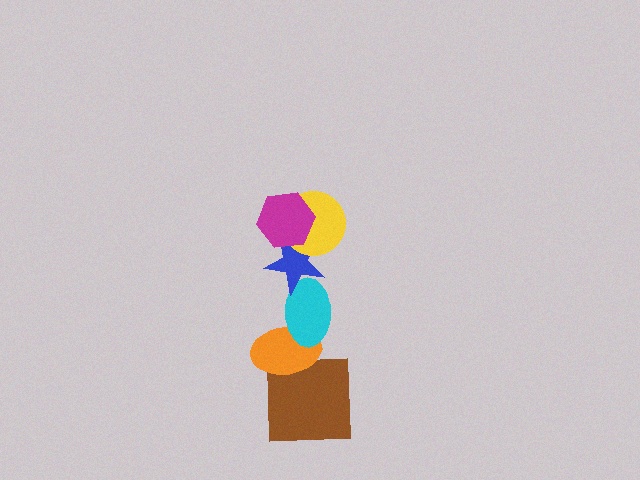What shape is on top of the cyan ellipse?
The blue star is on top of the cyan ellipse.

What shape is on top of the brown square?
The orange ellipse is on top of the brown square.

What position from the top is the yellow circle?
The yellow circle is 2nd from the top.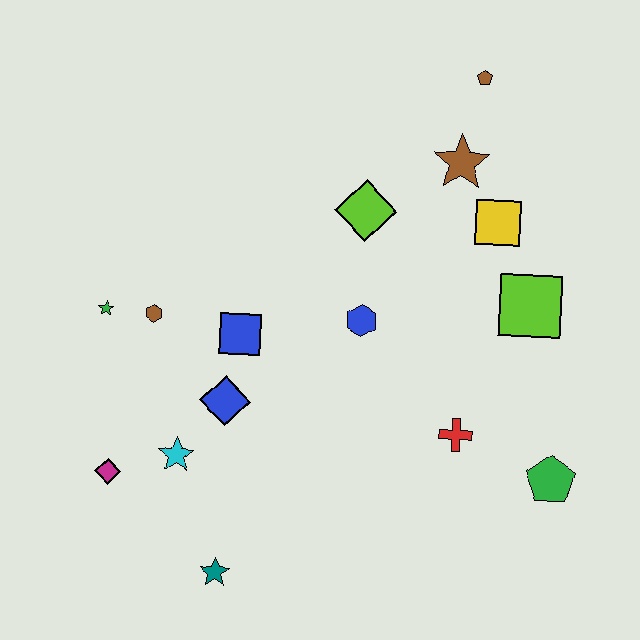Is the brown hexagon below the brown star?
Yes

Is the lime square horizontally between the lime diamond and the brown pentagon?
No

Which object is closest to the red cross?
The green pentagon is closest to the red cross.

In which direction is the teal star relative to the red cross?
The teal star is to the left of the red cross.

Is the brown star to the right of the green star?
Yes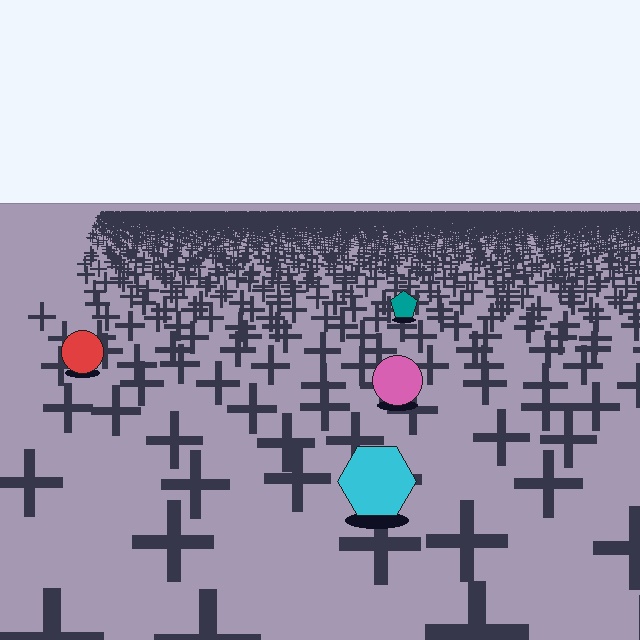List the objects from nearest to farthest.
From nearest to farthest: the cyan hexagon, the pink circle, the red circle, the teal pentagon.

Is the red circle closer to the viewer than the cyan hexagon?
No. The cyan hexagon is closer — you can tell from the texture gradient: the ground texture is coarser near it.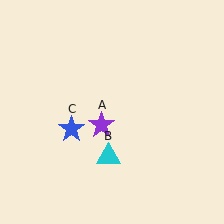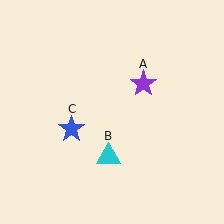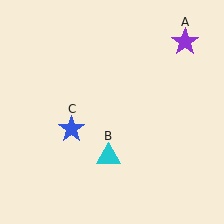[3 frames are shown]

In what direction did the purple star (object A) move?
The purple star (object A) moved up and to the right.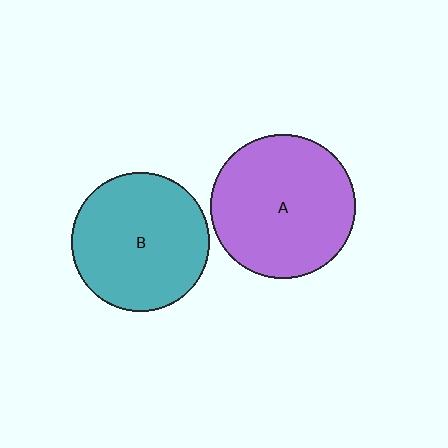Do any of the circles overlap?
No, none of the circles overlap.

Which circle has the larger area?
Circle A (purple).